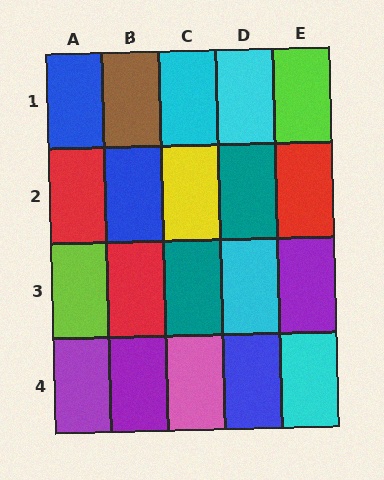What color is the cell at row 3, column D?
Cyan.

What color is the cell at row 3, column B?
Red.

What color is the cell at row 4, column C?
Pink.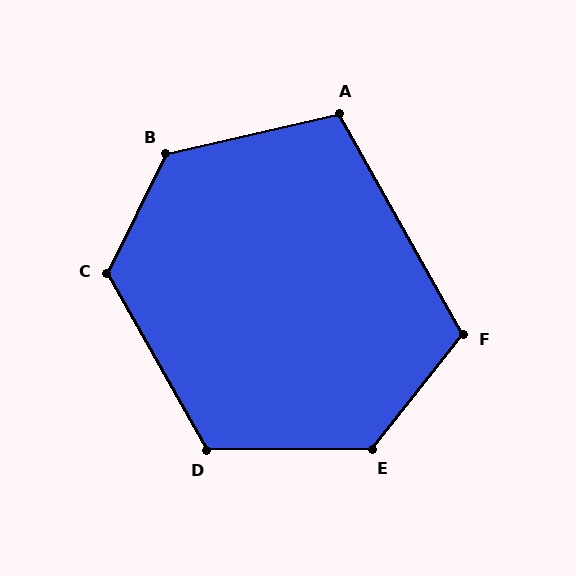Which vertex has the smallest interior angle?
A, at approximately 106 degrees.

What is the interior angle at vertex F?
Approximately 112 degrees (obtuse).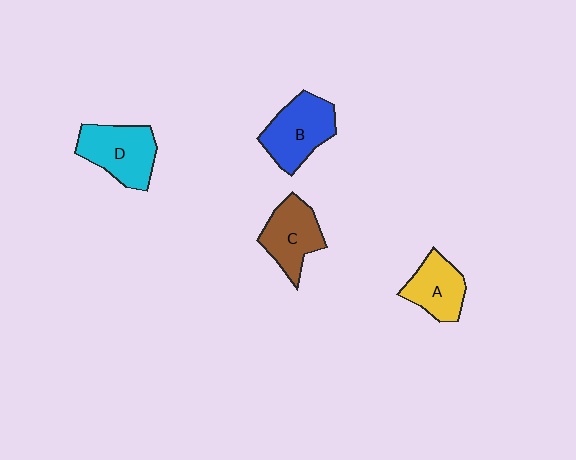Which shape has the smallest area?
Shape A (yellow).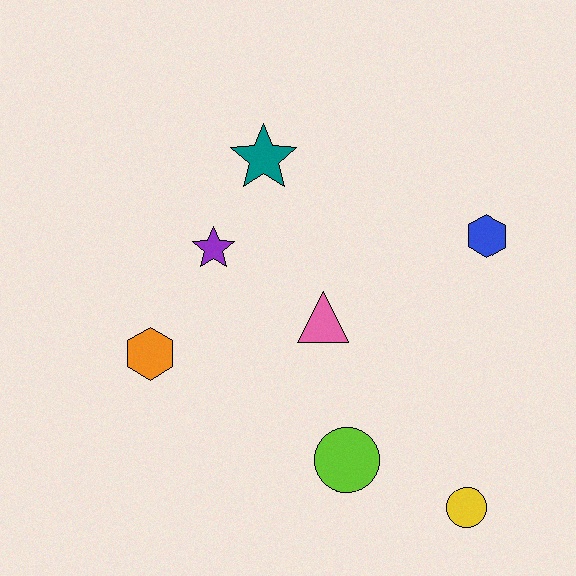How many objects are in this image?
There are 7 objects.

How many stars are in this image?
There are 2 stars.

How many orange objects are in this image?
There is 1 orange object.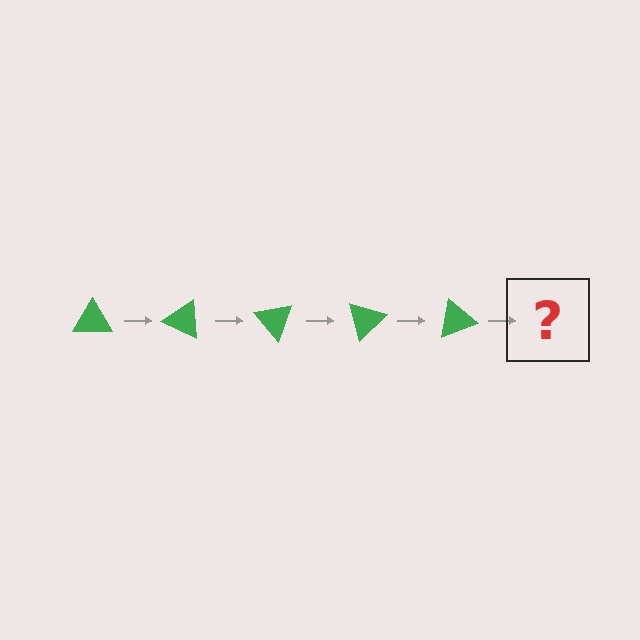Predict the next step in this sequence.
The next step is a green triangle rotated 125 degrees.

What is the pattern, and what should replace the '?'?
The pattern is that the triangle rotates 25 degrees each step. The '?' should be a green triangle rotated 125 degrees.